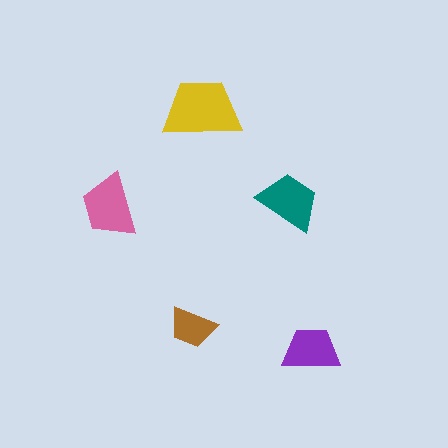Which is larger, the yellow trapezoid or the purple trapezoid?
The yellow one.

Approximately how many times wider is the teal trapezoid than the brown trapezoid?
About 1.5 times wider.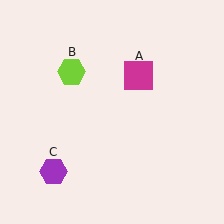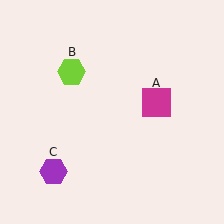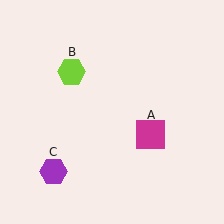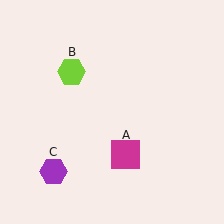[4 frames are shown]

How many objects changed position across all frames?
1 object changed position: magenta square (object A).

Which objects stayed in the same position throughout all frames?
Lime hexagon (object B) and purple hexagon (object C) remained stationary.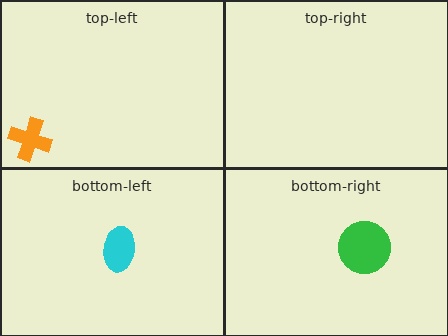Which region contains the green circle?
The bottom-right region.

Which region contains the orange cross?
The top-left region.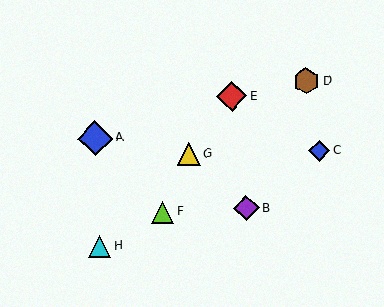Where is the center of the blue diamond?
The center of the blue diamond is at (95, 138).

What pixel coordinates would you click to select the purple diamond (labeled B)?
Click at (246, 208) to select the purple diamond B.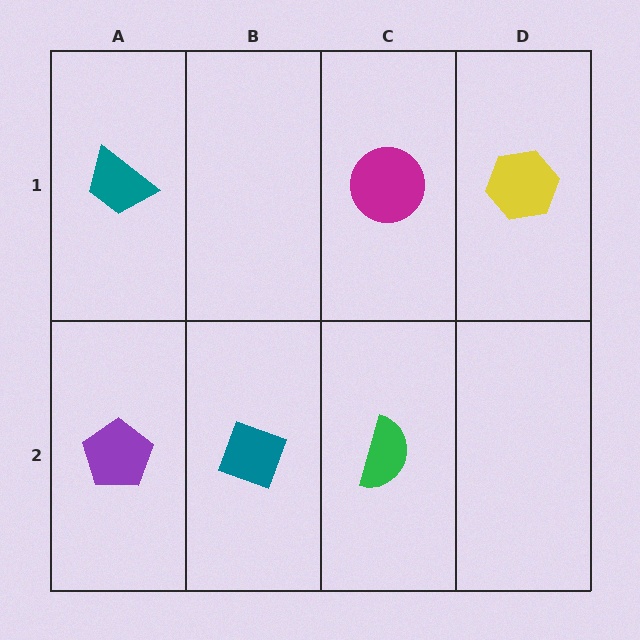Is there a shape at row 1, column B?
No, that cell is empty.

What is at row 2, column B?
A teal diamond.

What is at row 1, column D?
A yellow hexagon.